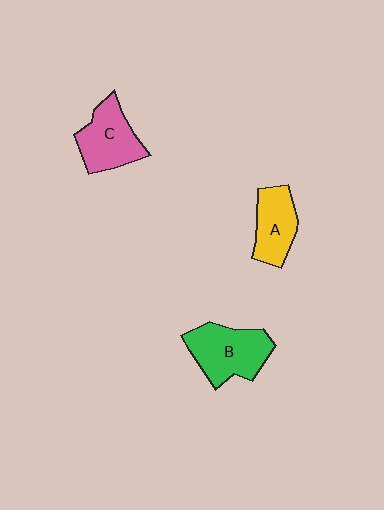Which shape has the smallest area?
Shape A (yellow).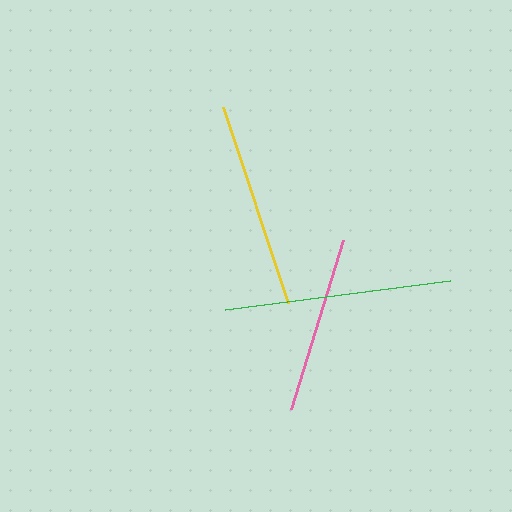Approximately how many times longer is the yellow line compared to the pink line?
The yellow line is approximately 1.2 times the length of the pink line.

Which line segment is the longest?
The green line is the longest at approximately 227 pixels.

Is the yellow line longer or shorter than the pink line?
The yellow line is longer than the pink line.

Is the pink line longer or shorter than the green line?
The green line is longer than the pink line.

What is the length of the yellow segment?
The yellow segment is approximately 207 pixels long.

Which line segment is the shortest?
The pink line is the shortest at approximately 177 pixels.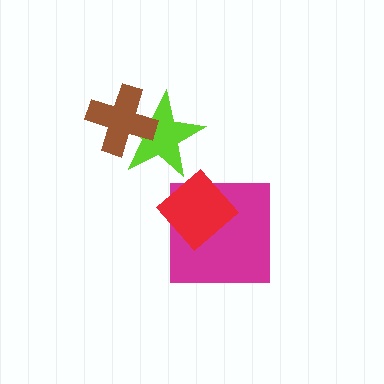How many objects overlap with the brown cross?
1 object overlaps with the brown cross.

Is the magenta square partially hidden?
Yes, it is partially covered by another shape.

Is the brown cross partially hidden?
No, no other shape covers it.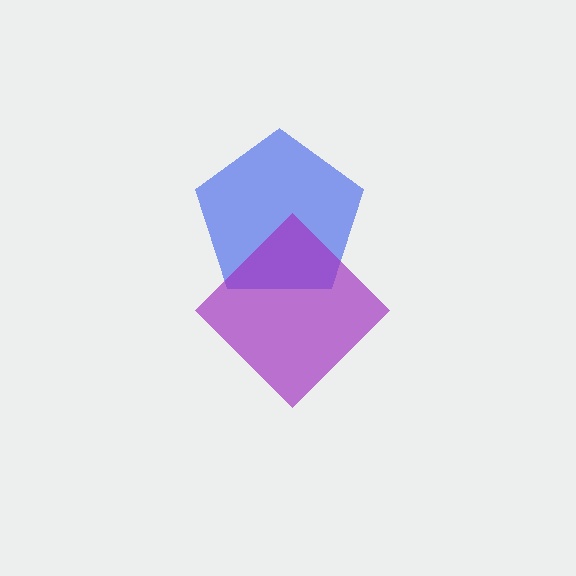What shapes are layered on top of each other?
The layered shapes are: a blue pentagon, a purple diamond.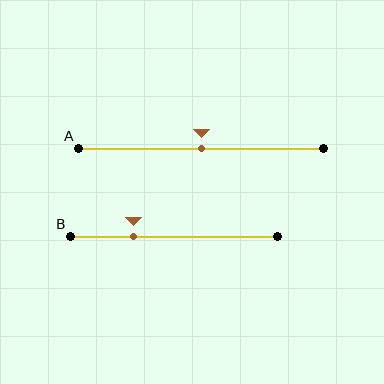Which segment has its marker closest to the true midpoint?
Segment A has its marker closest to the true midpoint.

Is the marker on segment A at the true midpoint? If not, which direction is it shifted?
Yes, the marker on segment A is at the true midpoint.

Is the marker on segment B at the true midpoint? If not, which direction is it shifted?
No, the marker on segment B is shifted to the left by about 20% of the segment length.